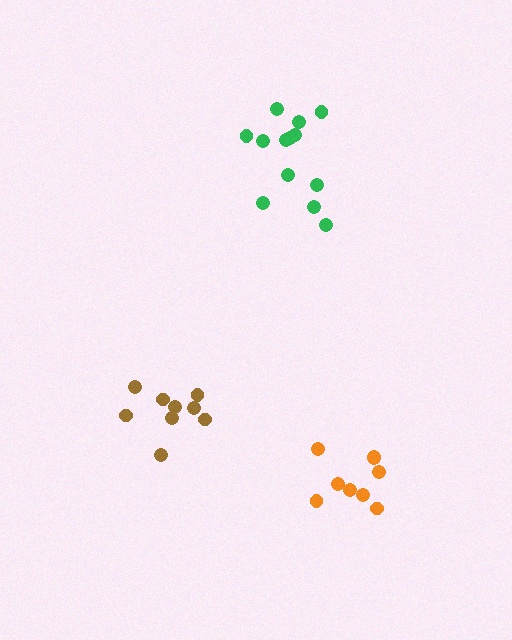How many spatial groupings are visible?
There are 3 spatial groupings.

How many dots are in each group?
Group 1: 13 dots, Group 2: 9 dots, Group 3: 9 dots (31 total).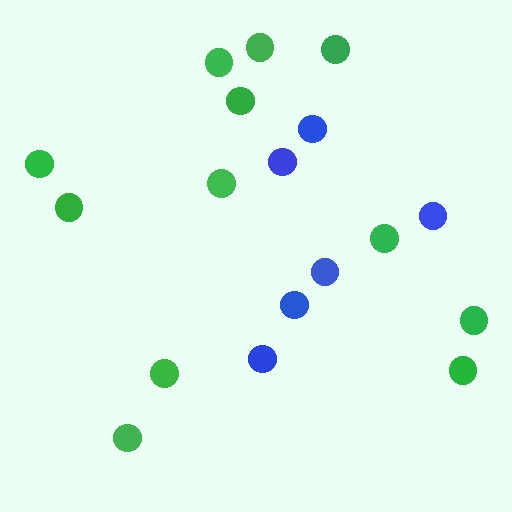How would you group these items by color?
There are 2 groups: one group of blue circles (6) and one group of green circles (12).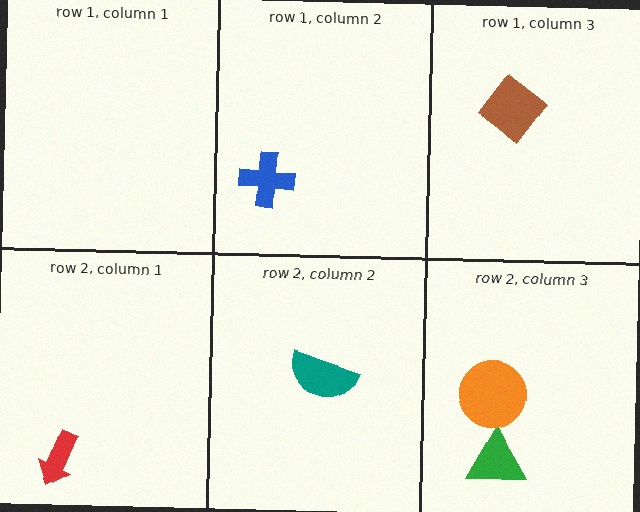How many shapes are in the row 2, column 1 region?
1.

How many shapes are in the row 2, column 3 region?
2.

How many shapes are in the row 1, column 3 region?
1.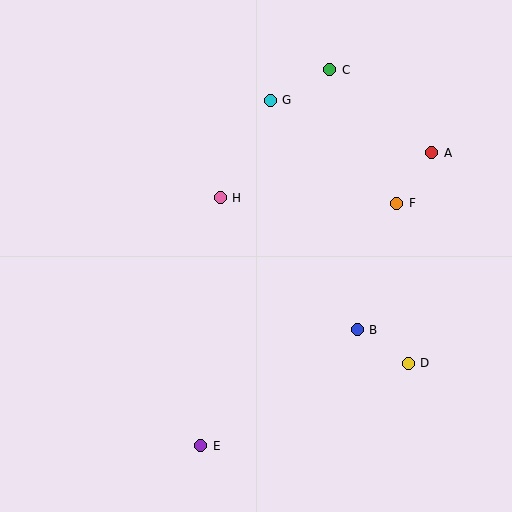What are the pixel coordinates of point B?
Point B is at (357, 330).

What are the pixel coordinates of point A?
Point A is at (432, 153).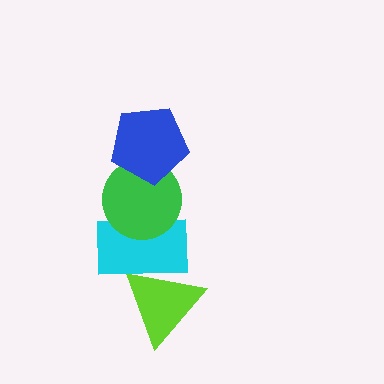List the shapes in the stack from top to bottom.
From top to bottom: the blue pentagon, the green circle, the cyan rectangle, the lime triangle.